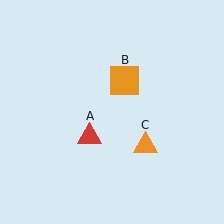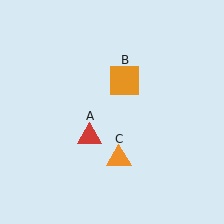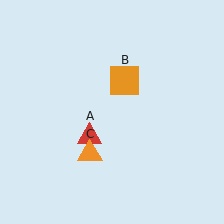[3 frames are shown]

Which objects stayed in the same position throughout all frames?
Red triangle (object A) and orange square (object B) remained stationary.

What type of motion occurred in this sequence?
The orange triangle (object C) rotated clockwise around the center of the scene.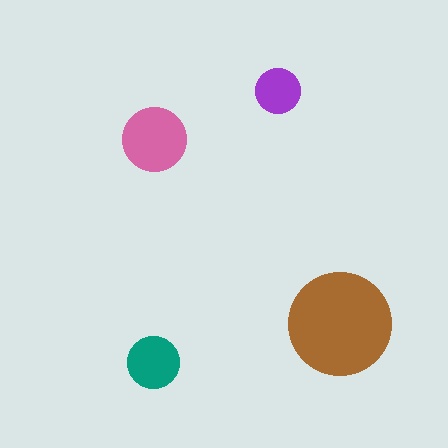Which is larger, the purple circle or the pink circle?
The pink one.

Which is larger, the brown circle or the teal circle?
The brown one.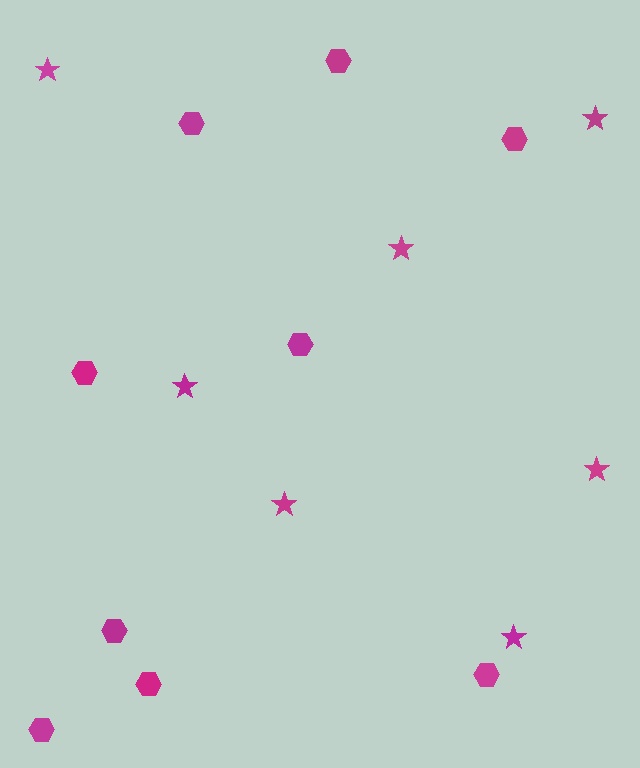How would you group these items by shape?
There are 2 groups: one group of stars (7) and one group of hexagons (9).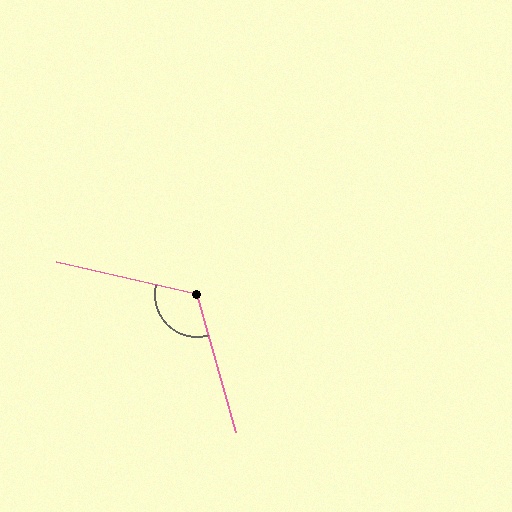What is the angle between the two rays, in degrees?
Approximately 118 degrees.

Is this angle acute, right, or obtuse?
It is obtuse.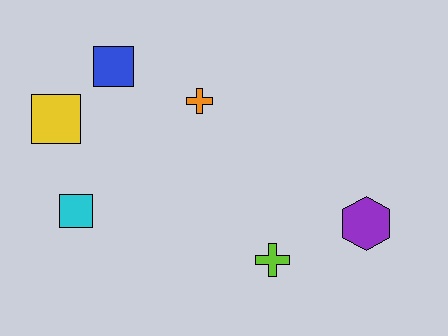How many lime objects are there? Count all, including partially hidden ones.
There is 1 lime object.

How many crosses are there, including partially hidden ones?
There are 2 crosses.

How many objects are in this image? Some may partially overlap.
There are 6 objects.